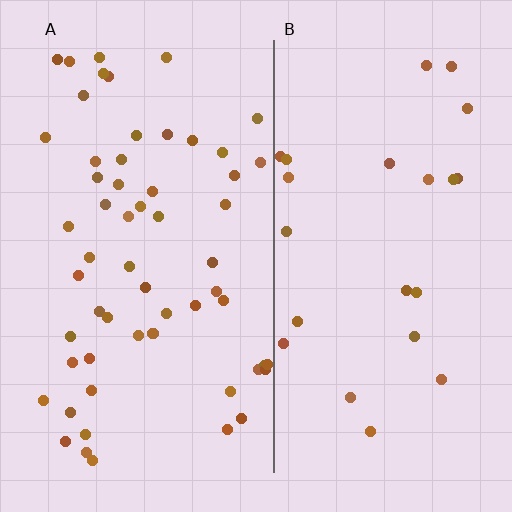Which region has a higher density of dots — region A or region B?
A (the left).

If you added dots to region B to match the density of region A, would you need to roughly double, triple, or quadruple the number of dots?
Approximately triple.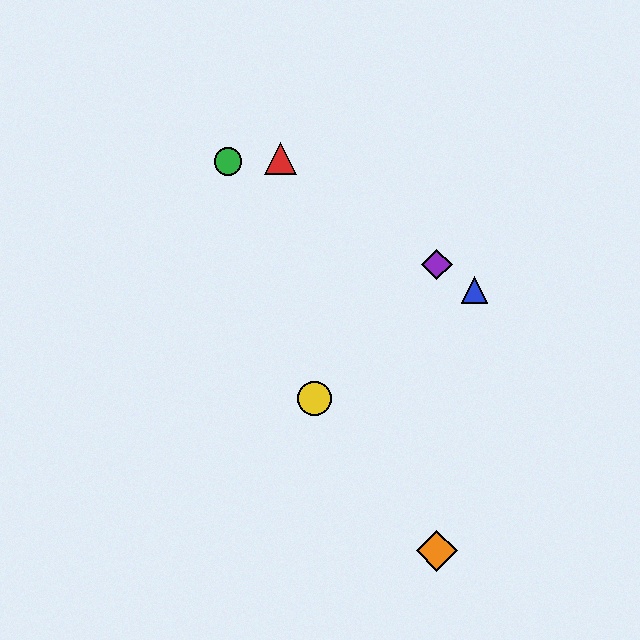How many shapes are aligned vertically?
2 shapes (the purple diamond, the orange diamond) are aligned vertically.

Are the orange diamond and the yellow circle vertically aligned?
No, the orange diamond is at x≈437 and the yellow circle is at x≈314.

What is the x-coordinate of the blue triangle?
The blue triangle is at x≈475.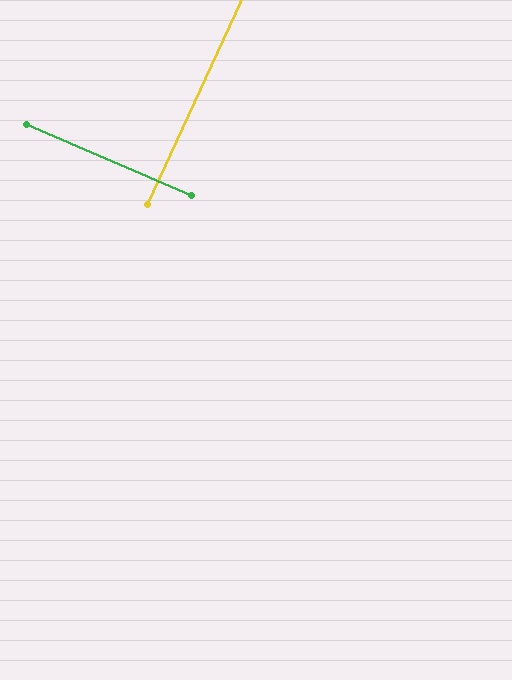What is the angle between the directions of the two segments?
Approximately 89 degrees.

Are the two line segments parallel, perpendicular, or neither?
Perpendicular — they meet at approximately 89°.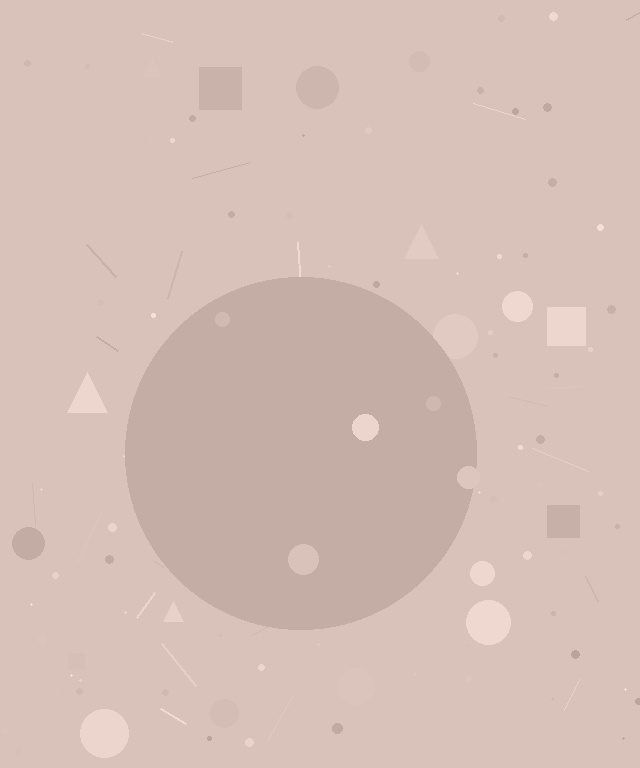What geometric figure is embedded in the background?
A circle is embedded in the background.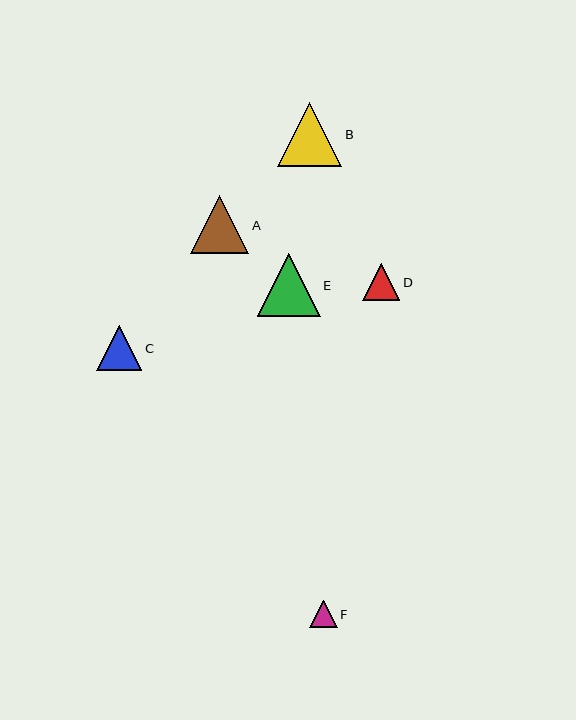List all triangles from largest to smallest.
From largest to smallest: B, E, A, C, D, F.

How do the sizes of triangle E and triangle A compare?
Triangle E and triangle A are approximately the same size.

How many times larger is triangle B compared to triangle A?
Triangle B is approximately 1.1 times the size of triangle A.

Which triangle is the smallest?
Triangle F is the smallest with a size of approximately 27 pixels.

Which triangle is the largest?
Triangle B is the largest with a size of approximately 65 pixels.